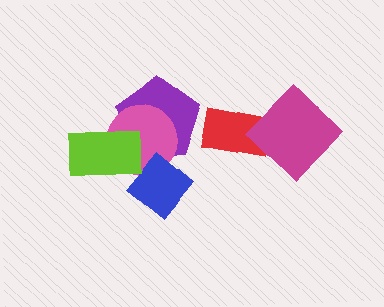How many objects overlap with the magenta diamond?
1 object overlaps with the magenta diamond.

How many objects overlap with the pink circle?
3 objects overlap with the pink circle.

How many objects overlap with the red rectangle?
1 object overlaps with the red rectangle.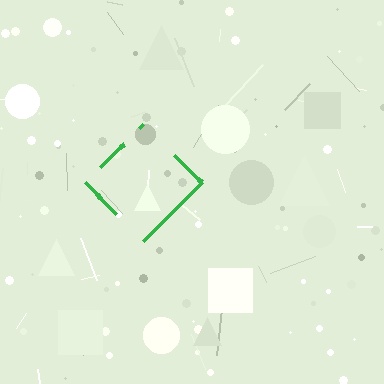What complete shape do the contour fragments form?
The contour fragments form a diamond.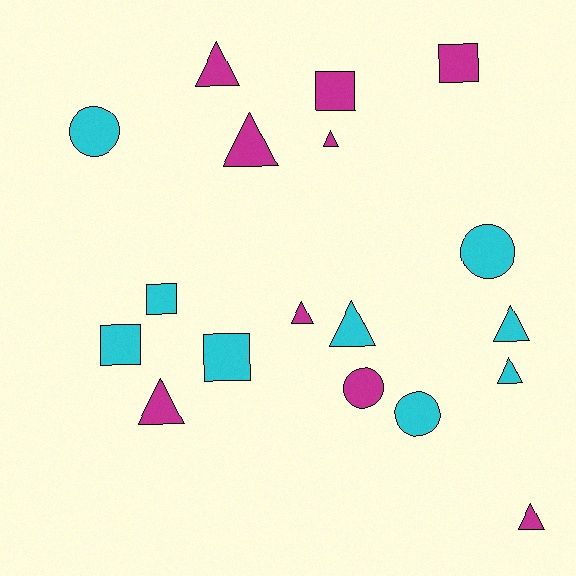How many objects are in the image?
There are 18 objects.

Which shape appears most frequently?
Triangle, with 9 objects.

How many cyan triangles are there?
There are 3 cyan triangles.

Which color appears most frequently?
Cyan, with 9 objects.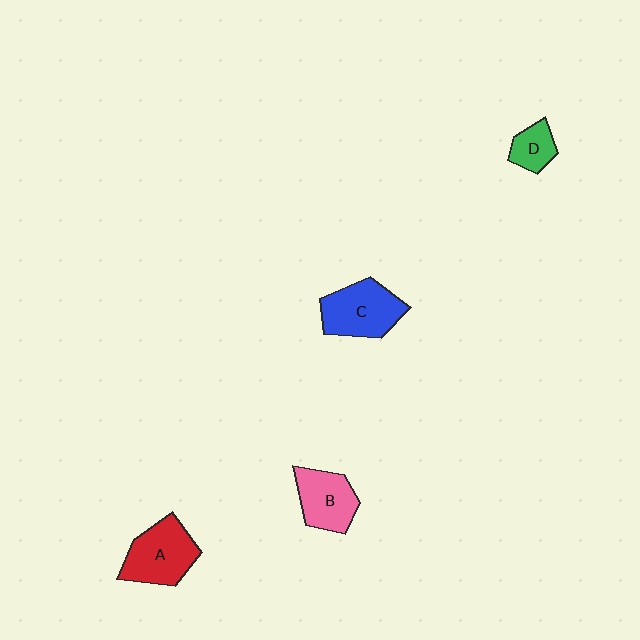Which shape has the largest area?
Shape A (red).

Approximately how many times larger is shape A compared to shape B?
Approximately 1.2 times.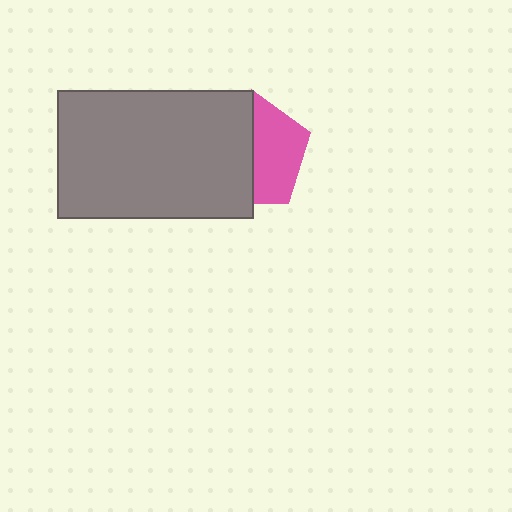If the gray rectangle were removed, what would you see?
You would see the complete pink pentagon.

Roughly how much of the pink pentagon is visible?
About half of it is visible (roughly 47%).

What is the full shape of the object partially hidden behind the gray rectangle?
The partially hidden object is a pink pentagon.